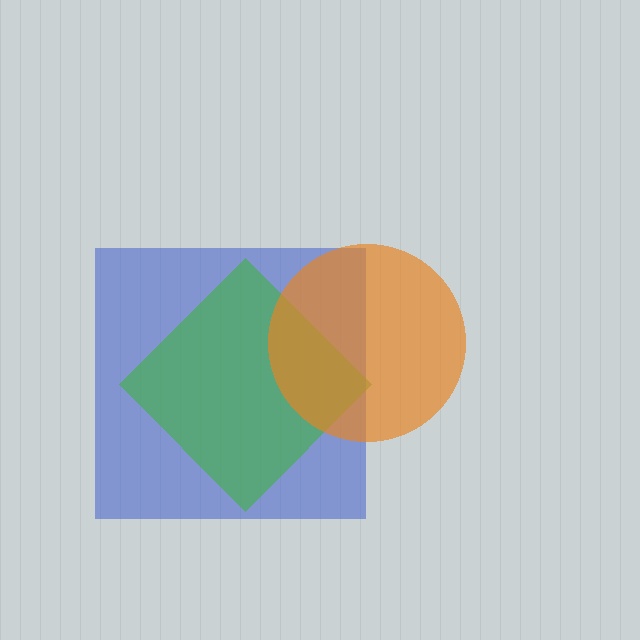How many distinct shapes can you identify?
There are 3 distinct shapes: a blue square, a green diamond, an orange circle.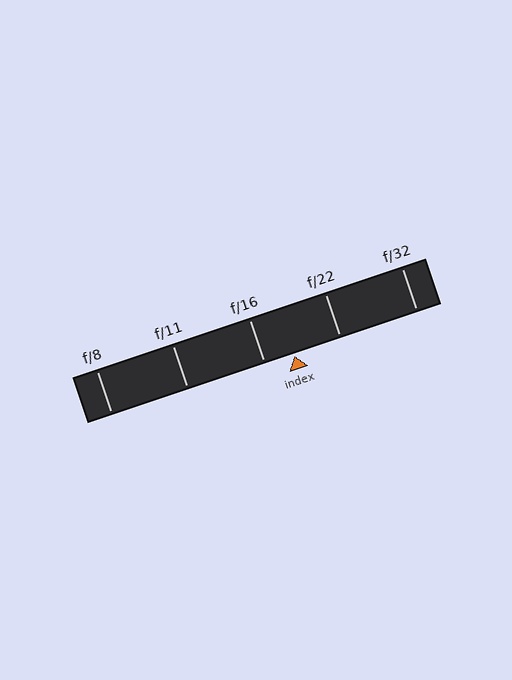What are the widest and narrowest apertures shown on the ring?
The widest aperture shown is f/8 and the narrowest is f/32.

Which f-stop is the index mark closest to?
The index mark is closest to f/16.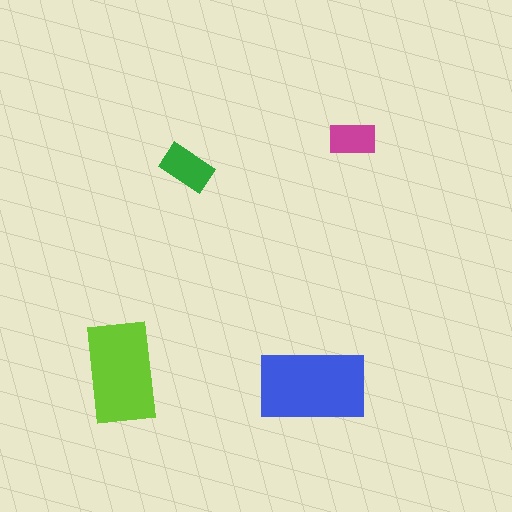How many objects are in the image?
There are 4 objects in the image.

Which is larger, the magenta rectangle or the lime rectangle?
The lime one.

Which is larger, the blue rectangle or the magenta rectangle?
The blue one.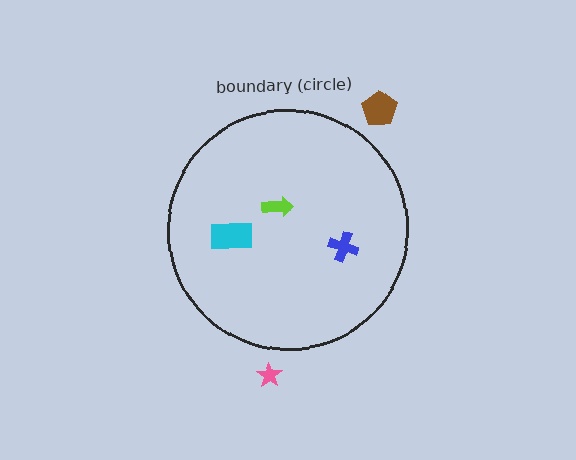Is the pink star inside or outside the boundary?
Outside.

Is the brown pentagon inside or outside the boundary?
Outside.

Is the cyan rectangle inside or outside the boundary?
Inside.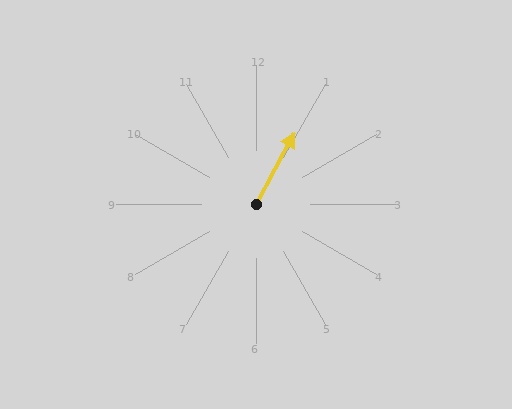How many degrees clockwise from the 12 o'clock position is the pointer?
Approximately 28 degrees.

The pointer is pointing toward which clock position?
Roughly 1 o'clock.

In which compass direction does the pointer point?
Northeast.